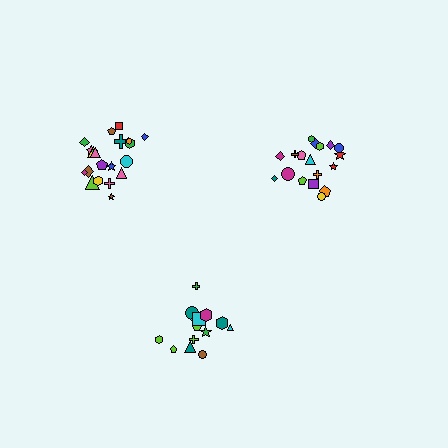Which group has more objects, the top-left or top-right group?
The top-left group.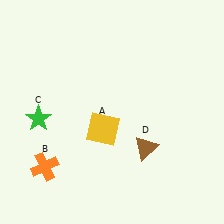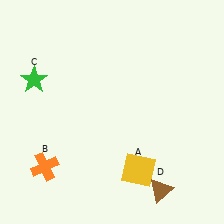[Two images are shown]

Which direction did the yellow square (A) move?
The yellow square (A) moved down.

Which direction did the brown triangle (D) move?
The brown triangle (D) moved down.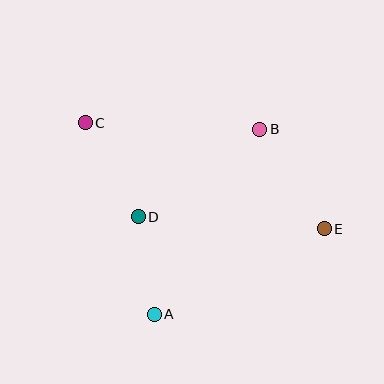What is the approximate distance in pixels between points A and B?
The distance between A and B is approximately 213 pixels.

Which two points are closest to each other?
Points A and D are closest to each other.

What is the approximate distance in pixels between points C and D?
The distance between C and D is approximately 108 pixels.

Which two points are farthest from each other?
Points C and E are farthest from each other.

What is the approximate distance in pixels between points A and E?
The distance between A and E is approximately 191 pixels.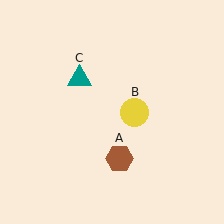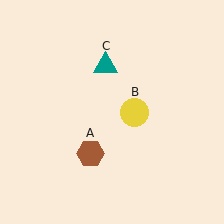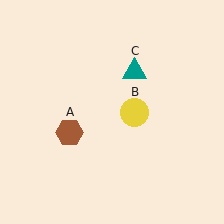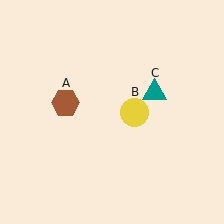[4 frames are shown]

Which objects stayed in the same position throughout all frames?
Yellow circle (object B) remained stationary.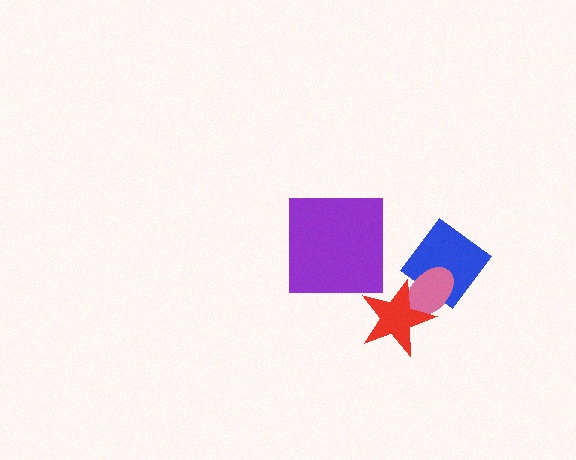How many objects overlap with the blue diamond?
1 object overlaps with the blue diamond.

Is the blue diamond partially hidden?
Yes, it is partially covered by another shape.